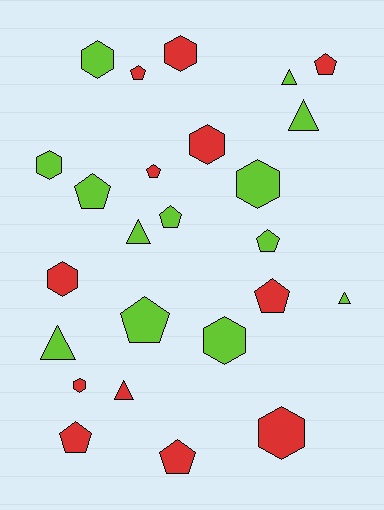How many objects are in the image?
There are 25 objects.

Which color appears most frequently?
Lime, with 13 objects.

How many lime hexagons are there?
There are 4 lime hexagons.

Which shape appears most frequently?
Pentagon, with 10 objects.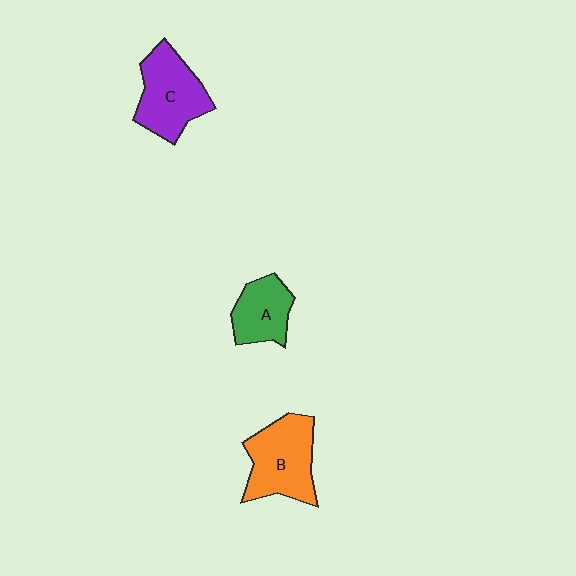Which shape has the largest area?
Shape B (orange).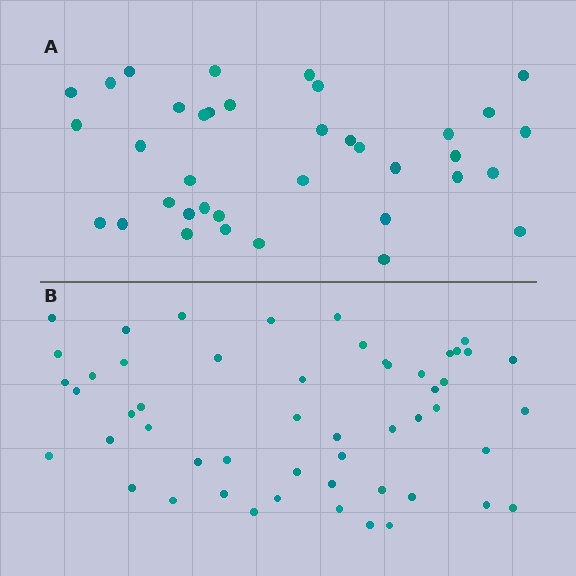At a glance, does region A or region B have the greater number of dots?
Region B (the bottom region) has more dots.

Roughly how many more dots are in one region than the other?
Region B has approximately 15 more dots than region A.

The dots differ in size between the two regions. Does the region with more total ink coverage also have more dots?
No. Region A has more total ink coverage because its dots are larger, but region B actually contains more individual dots. Total area can be misleading — the number of items is what matters here.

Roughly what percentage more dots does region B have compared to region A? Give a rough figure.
About 40% more.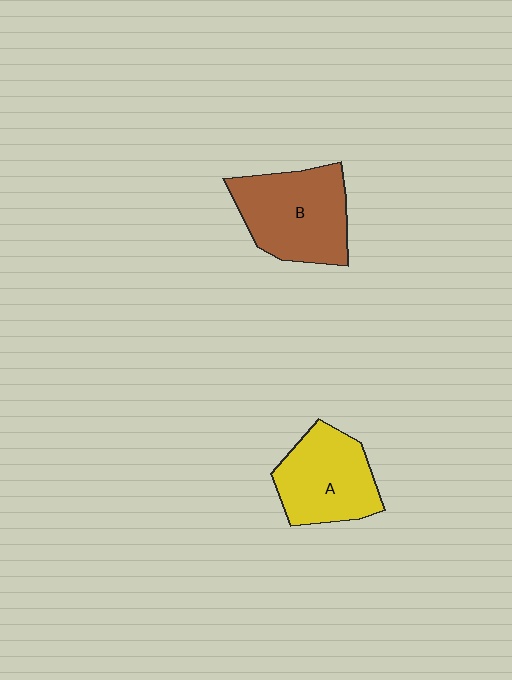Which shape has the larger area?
Shape B (brown).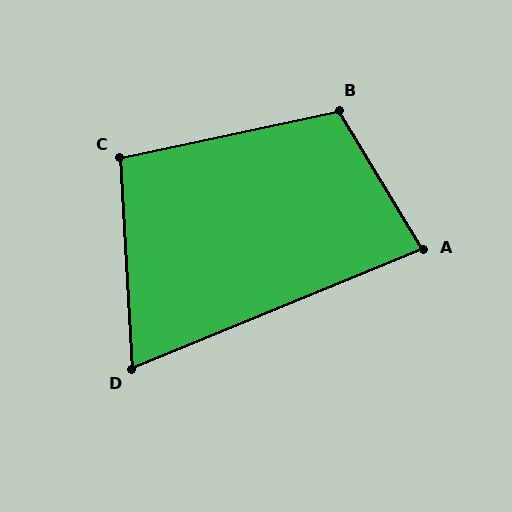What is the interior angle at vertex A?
Approximately 81 degrees (acute).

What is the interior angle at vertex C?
Approximately 99 degrees (obtuse).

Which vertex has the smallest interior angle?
D, at approximately 71 degrees.